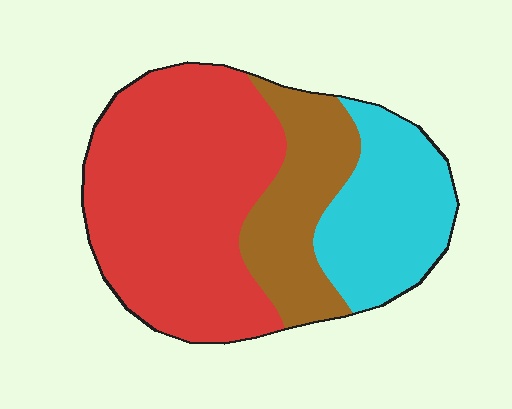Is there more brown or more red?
Red.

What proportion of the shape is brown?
Brown covers about 20% of the shape.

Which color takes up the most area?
Red, at roughly 55%.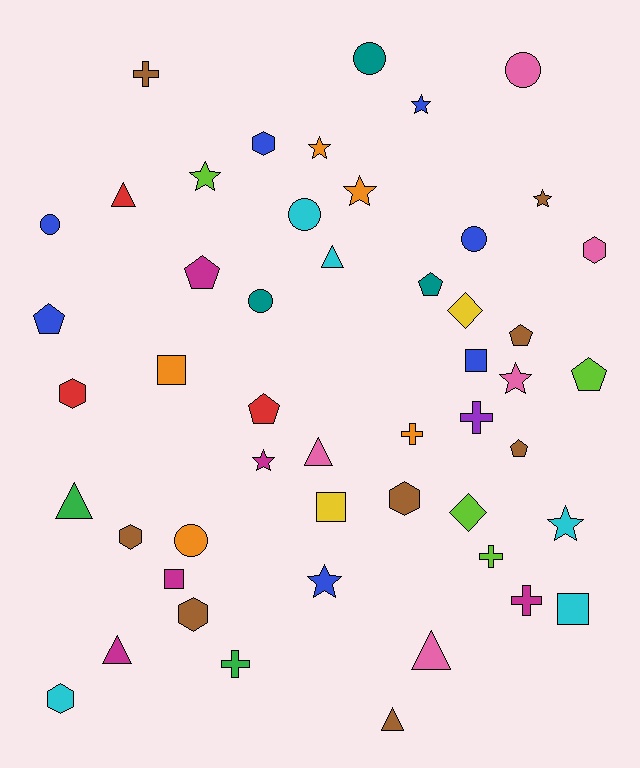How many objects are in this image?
There are 50 objects.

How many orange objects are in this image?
There are 5 orange objects.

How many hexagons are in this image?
There are 7 hexagons.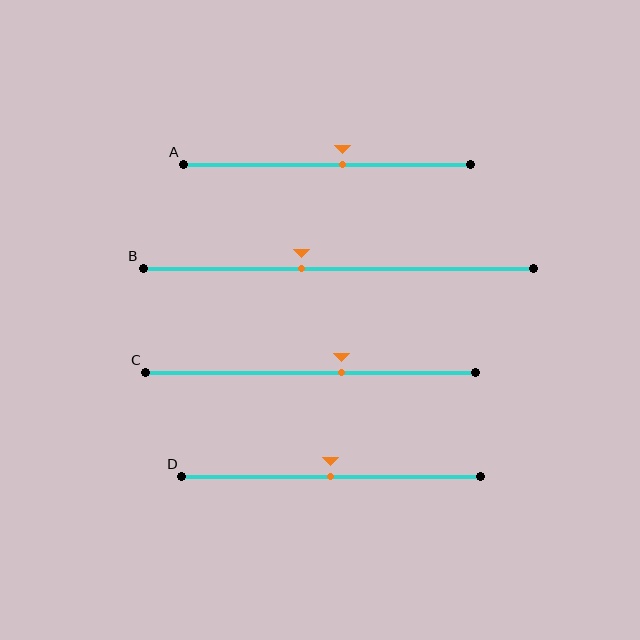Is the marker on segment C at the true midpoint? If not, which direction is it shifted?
No, the marker on segment C is shifted to the right by about 9% of the segment length.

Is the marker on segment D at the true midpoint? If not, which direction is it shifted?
Yes, the marker on segment D is at the true midpoint.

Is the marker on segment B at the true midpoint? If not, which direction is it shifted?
No, the marker on segment B is shifted to the left by about 10% of the segment length.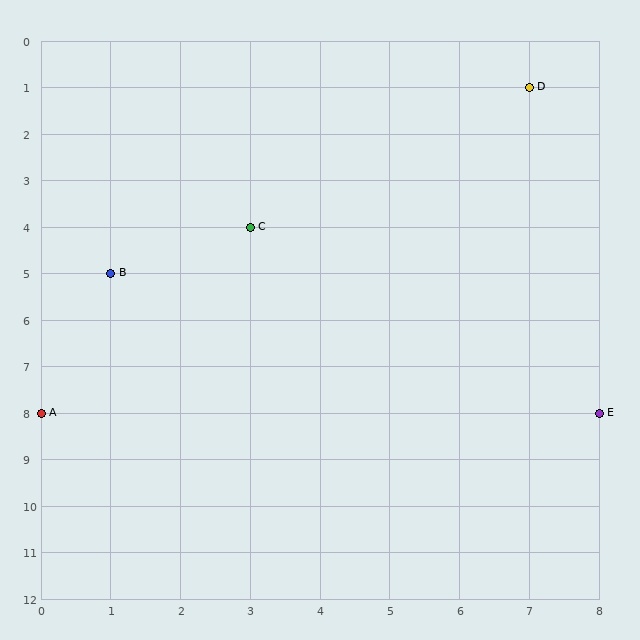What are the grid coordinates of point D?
Point D is at grid coordinates (7, 1).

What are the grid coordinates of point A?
Point A is at grid coordinates (0, 8).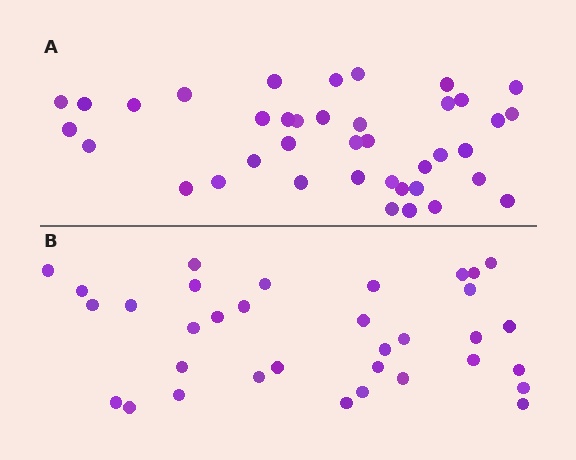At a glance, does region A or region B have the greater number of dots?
Region A (the top region) has more dots.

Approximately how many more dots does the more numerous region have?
Region A has about 5 more dots than region B.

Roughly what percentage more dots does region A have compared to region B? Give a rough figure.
About 15% more.